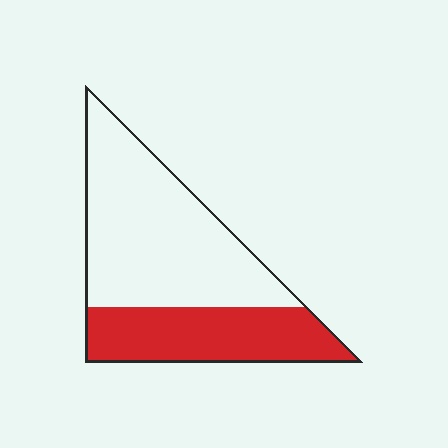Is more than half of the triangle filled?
No.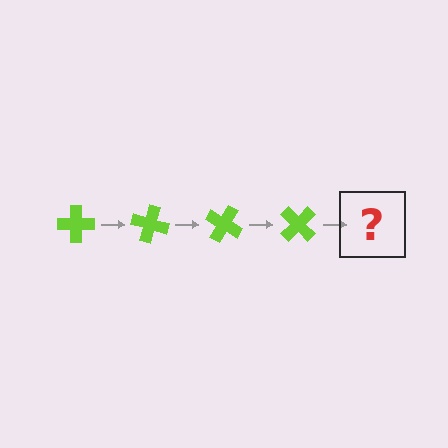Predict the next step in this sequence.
The next step is a lime cross rotated 60 degrees.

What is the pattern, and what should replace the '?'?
The pattern is that the cross rotates 15 degrees each step. The '?' should be a lime cross rotated 60 degrees.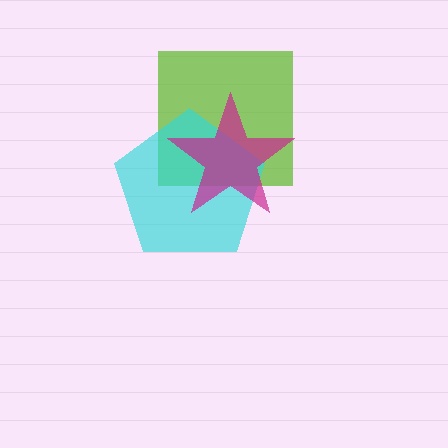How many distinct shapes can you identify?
There are 3 distinct shapes: a lime square, a cyan pentagon, a magenta star.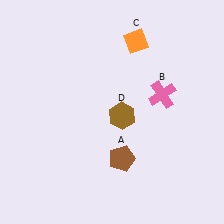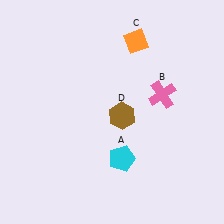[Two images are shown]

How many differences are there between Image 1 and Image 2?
There is 1 difference between the two images.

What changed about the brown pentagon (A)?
In Image 1, A is brown. In Image 2, it changed to cyan.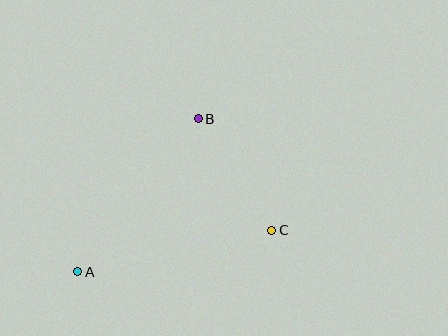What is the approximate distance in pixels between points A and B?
The distance between A and B is approximately 194 pixels.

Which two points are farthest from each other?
Points A and C are farthest from each other.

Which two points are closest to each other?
Points B and C are closest to each other.